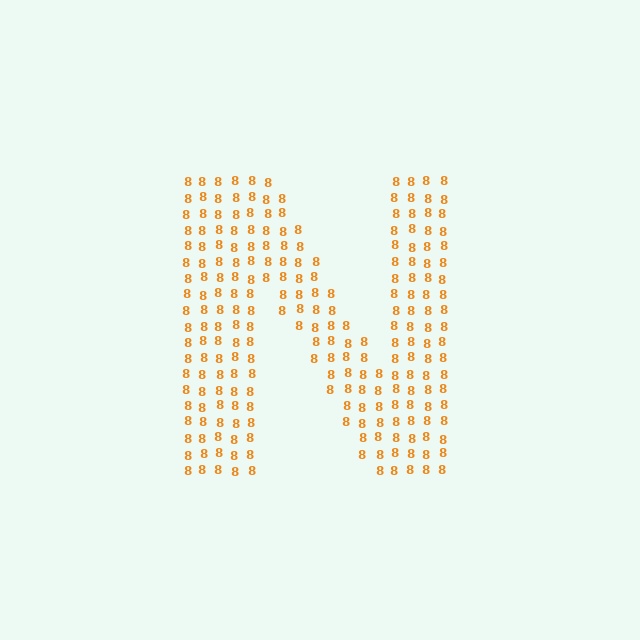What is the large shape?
The large shape is the letter N.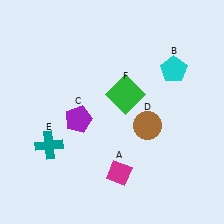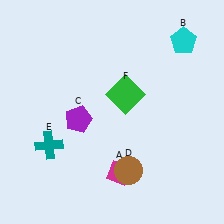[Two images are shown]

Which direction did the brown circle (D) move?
The brown circle (D) moved down.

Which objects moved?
The objects that moved are: the cyan pentagon (B), the brown circle (D).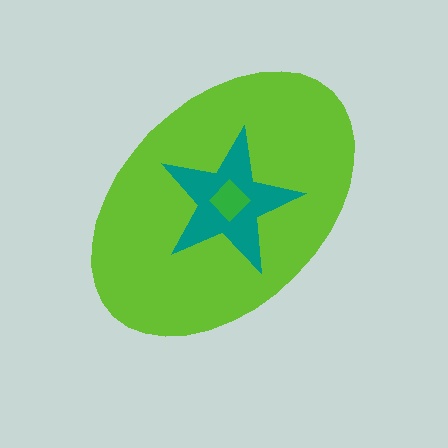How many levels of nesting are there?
3.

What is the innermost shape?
The green diamond.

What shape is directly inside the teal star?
The green diamond.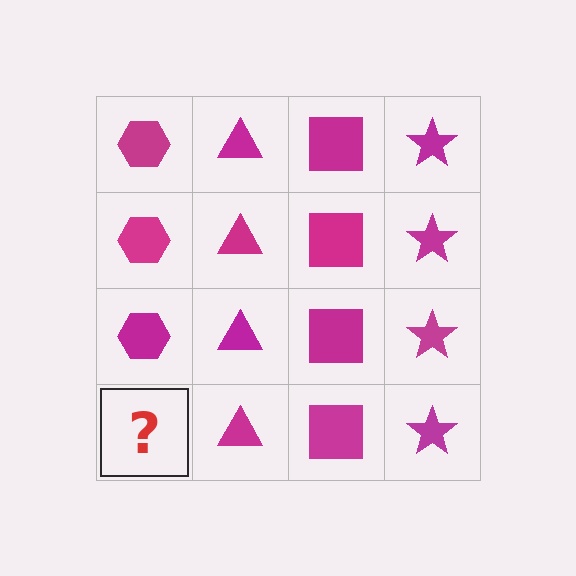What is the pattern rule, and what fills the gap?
The rule is that each column has a consistent shape. The gap should be filled with a magenta hexagon.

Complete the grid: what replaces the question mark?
The question mark should be replaced with a magenta hexagon.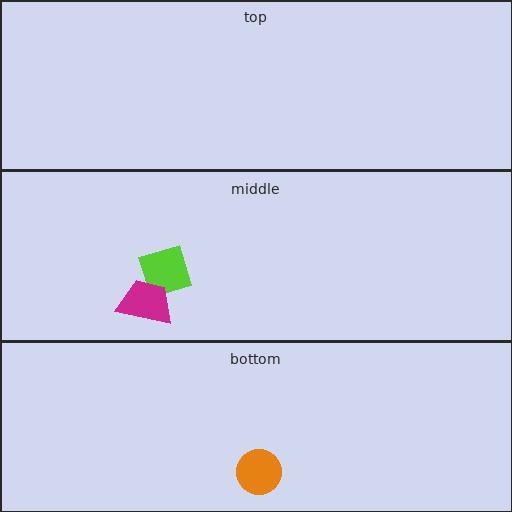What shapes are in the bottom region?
The orange circle.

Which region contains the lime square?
The middle region.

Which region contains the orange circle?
The bottom region.